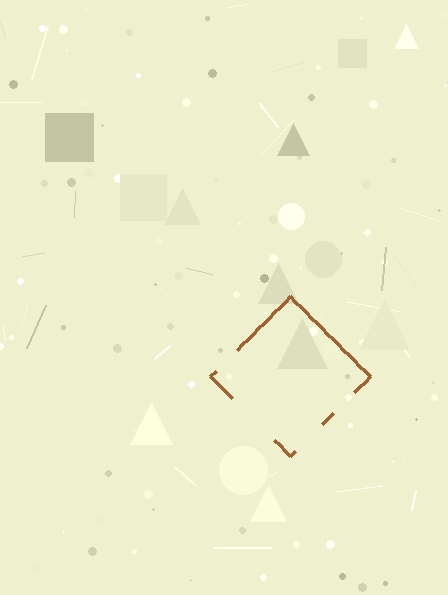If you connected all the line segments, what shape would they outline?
They would outline a diamond.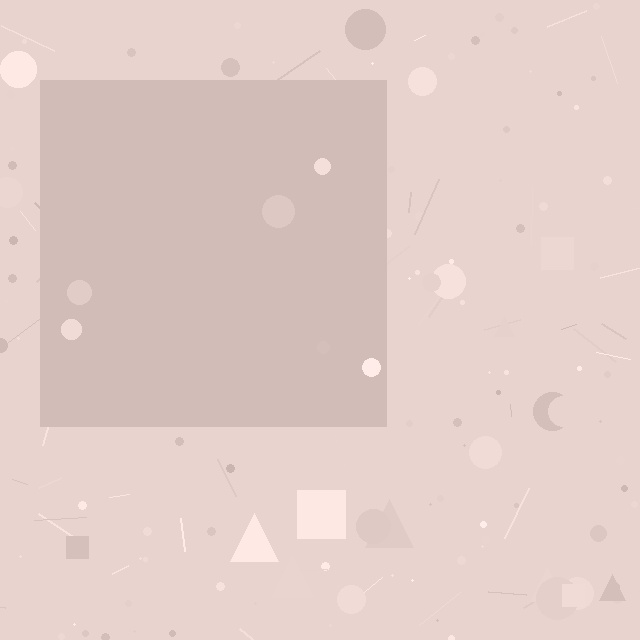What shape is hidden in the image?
A square is hidden in the image.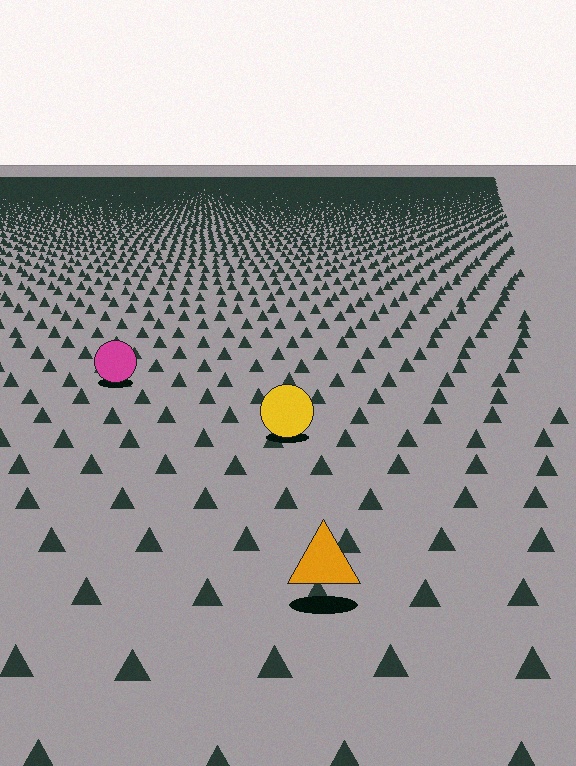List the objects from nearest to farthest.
From nearest to farthest: the orange triangle, the yellow circle, the magenta circle.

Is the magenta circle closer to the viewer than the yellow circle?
No. The yellow circle is closer — you can tell from the texture gradient: the ground texture is coarser near it.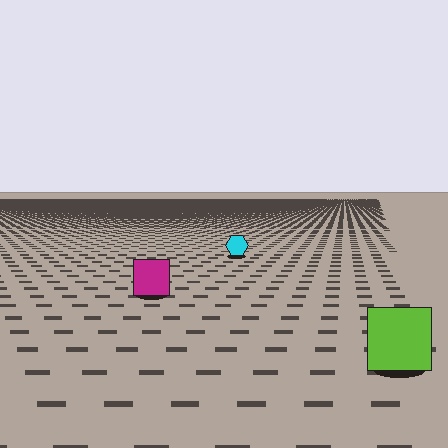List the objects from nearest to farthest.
From nearest to farthest: the lime square, the magenta square, the cyan hexagon.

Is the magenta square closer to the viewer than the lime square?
No. The lime square is closer — you can tell from the texture gradient: the ground texture is coarser near it.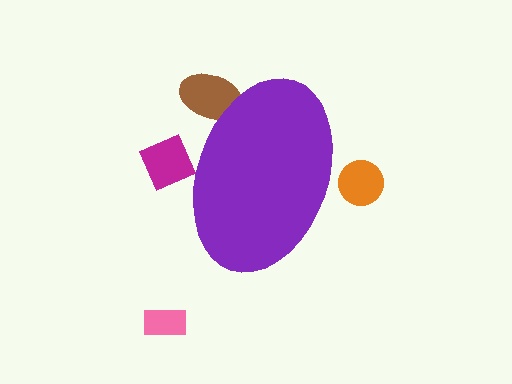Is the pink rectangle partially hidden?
No, the pink rectangle is fully visible.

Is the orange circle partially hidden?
Yes, the orange circle is partially hidden behind the purple ellipse.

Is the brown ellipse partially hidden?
Yes, the brown ellipse is partially hidden behind the purple ellipse.